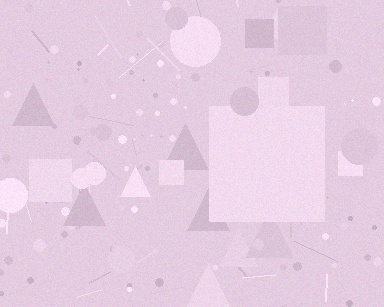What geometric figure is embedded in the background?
A square is embedded in the background.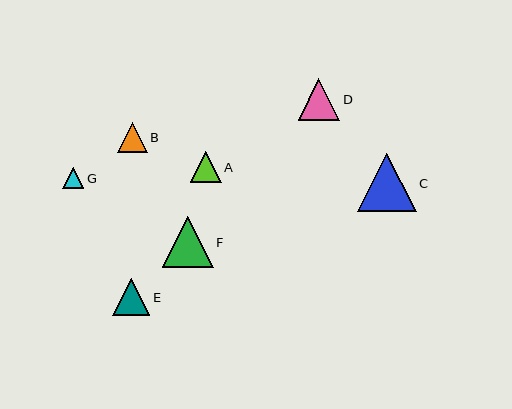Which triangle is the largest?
Triangle C is the largest with a size of approximately 59 pixels.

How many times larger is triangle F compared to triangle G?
Triangle F is approximately 2.3 times the size of triangle G.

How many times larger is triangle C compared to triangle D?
Triangle C is approximately 1.4 times the size of triangle D.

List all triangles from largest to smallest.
From largest to smallest: C, F, D, E, A, B, G.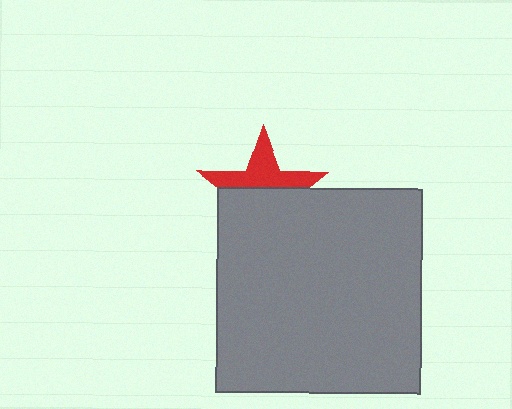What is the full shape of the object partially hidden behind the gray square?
The partially hidden object is a red star.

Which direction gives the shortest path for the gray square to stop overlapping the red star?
Moving down gives the shortest separation.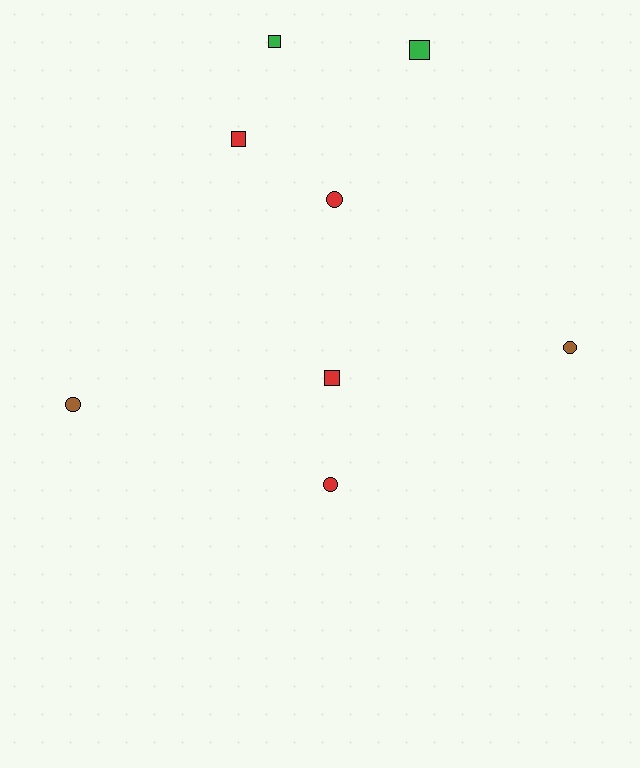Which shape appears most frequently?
Circle, with 4 objects.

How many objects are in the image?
There are 8 objects.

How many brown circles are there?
There are 2 brown circles.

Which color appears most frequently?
Red, with 4 objects.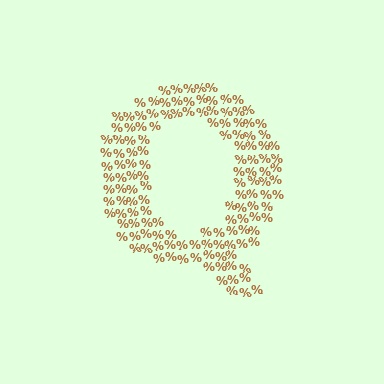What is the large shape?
The large shape is the letter Q.